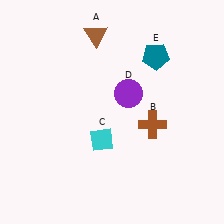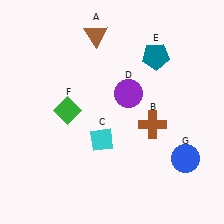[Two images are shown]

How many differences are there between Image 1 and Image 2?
There are 2 differences between the two images.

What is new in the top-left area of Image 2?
A green diamond (F) was added in the top-left area of Image 2.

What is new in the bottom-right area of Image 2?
A blue circle (G) was added in the bottom-right area of Image 2.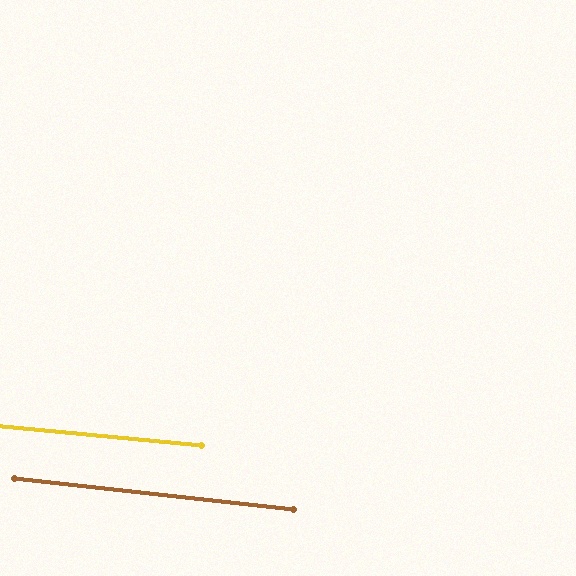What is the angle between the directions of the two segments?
Approximately 1 degree.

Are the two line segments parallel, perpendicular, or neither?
Parallel — their directions differ by only 0.7°.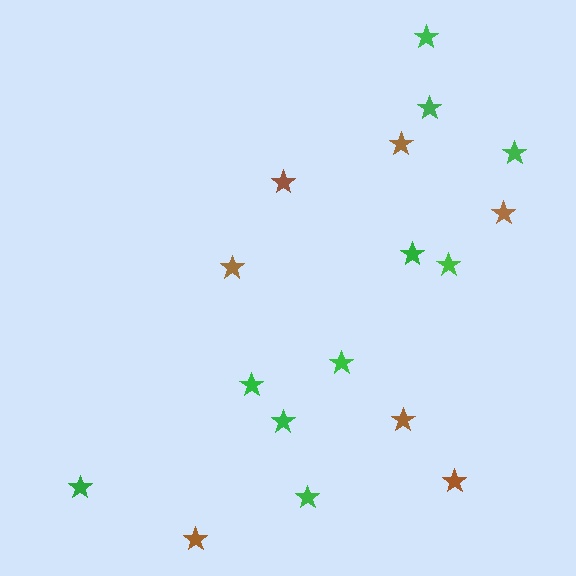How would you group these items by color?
There are 2 groups: one group of green stars (10) and one group of brown stars (7).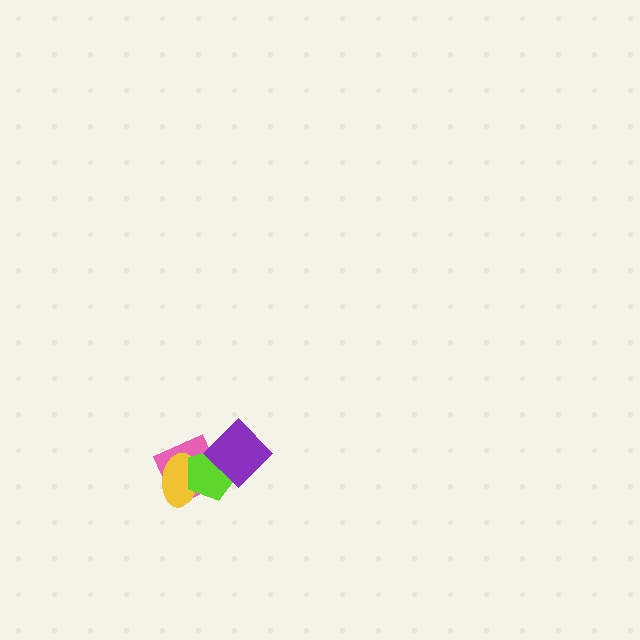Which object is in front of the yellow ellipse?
The lime pentagon is in front of the yellow ellipse.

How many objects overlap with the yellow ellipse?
2 objects overlap with the yellow ellipse.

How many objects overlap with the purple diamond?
2 objects overlap with the purple diamond.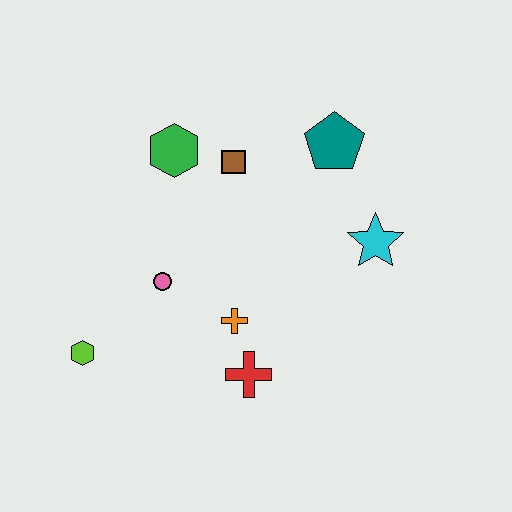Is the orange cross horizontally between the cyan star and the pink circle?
Yes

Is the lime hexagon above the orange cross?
No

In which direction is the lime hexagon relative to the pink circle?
The lime hexagon is to the left of the pink circle.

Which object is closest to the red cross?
The orange cross is closest to the red cross.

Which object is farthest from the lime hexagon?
The teal pentagon is farthest from the lime hexagon.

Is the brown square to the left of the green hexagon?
No